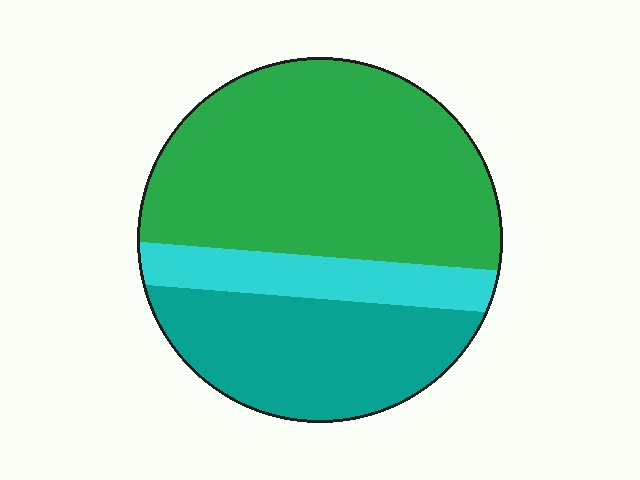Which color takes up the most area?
Green, at roughly 55%.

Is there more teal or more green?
Green.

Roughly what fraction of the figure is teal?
Teal covers 30% of the figure.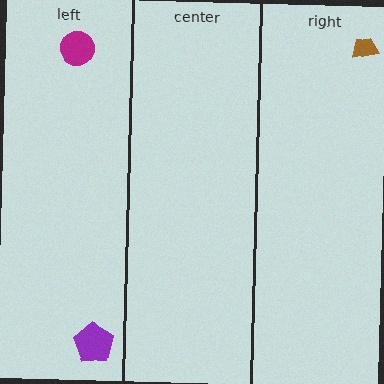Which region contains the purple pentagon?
The left region.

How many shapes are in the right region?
1.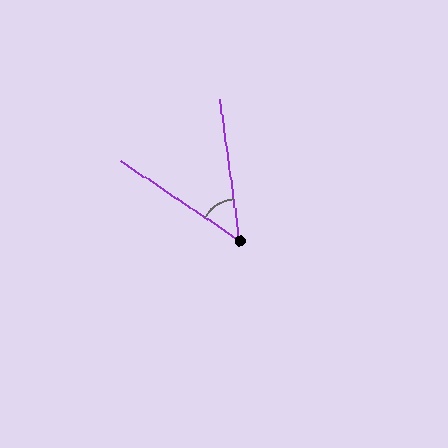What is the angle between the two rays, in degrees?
Approximately 48 degrees.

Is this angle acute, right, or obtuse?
It is acute.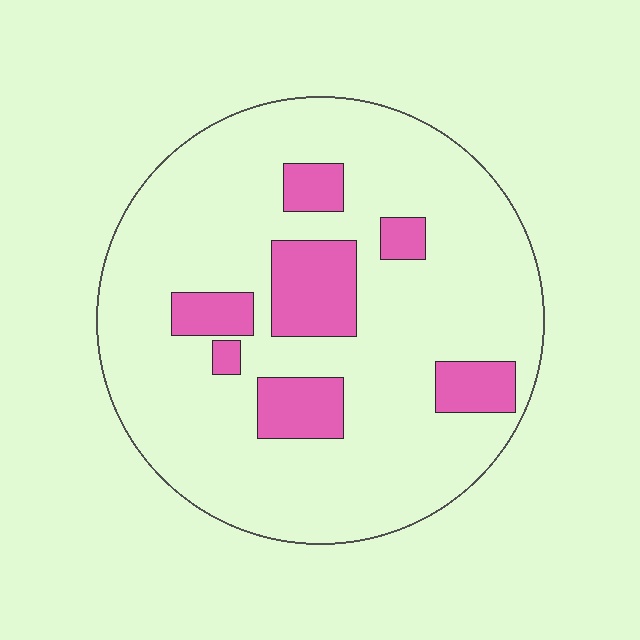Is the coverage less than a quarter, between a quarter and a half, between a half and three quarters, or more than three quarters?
Less than a quarter.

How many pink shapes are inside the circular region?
7.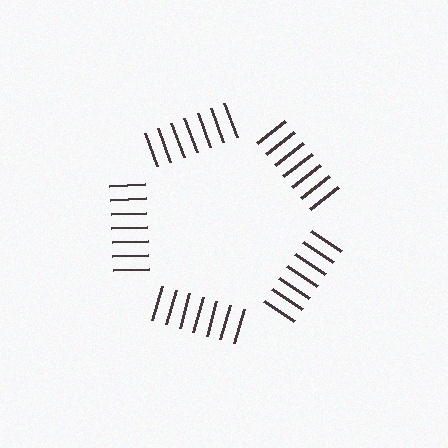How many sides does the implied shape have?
5 sides — the line-ends trace a pentagon.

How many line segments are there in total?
35 — 7 along each of the 5 edges.